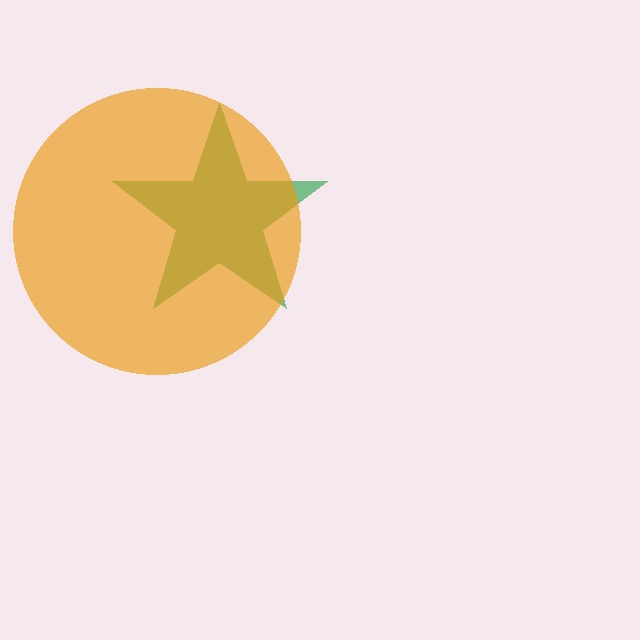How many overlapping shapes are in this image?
There are 2 overlapping shapes in the image.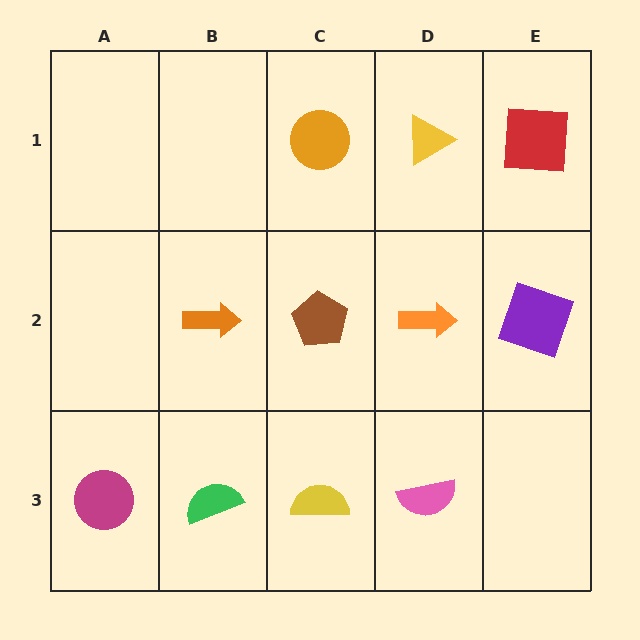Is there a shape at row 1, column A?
No, that cell is empty.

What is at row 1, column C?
An orange circle.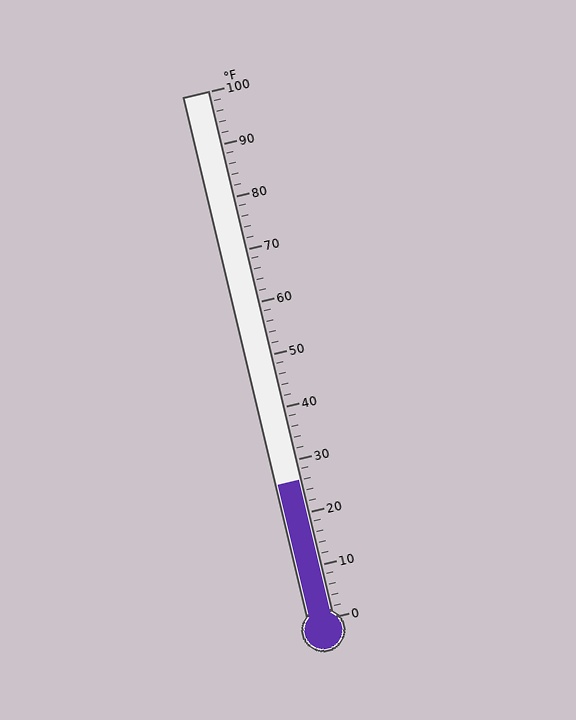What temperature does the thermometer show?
The thermometer shows approximately 26°F.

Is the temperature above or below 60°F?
The temperature is below 60°F.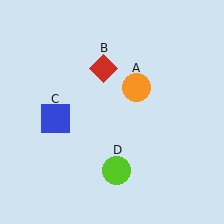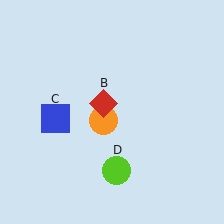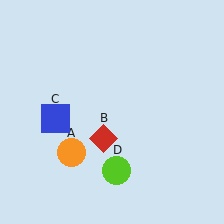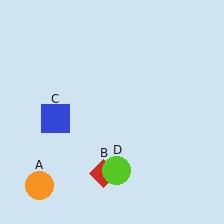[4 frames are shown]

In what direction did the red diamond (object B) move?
The red diamond (object B) moved down.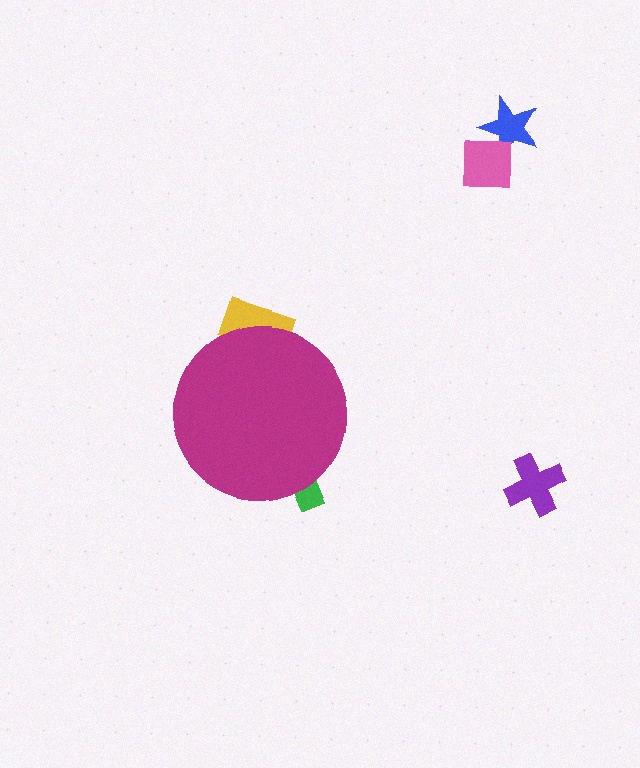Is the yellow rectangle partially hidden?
Yes, the yellow rectangle is partially hidden behind the magenta circle.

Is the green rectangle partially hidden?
Yes, the green rectangle is partially hidden behind the magenta circle.